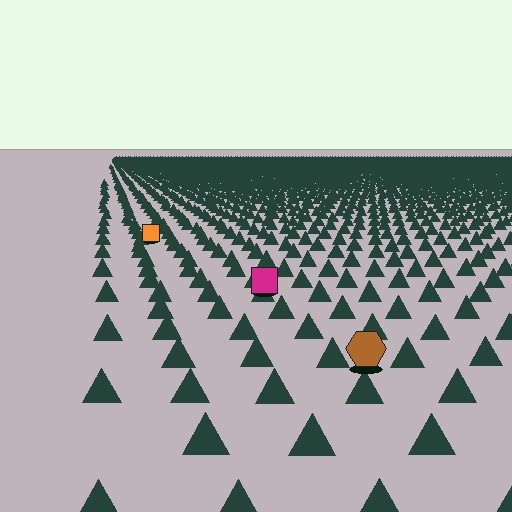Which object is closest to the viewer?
The brown hexagon is closest. The texture marks near it are larger and more spread out.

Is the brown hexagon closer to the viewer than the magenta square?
Yes. The brown hexagon is closer — you can tell from the texture gradient: the ground texture is coarser near it.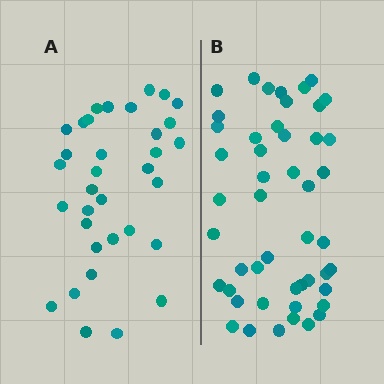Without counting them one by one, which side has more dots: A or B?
Region B (the right region) has more dots.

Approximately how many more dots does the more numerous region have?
Region B has approximately 15 more dots than region A.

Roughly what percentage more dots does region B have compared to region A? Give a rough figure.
About 40% more.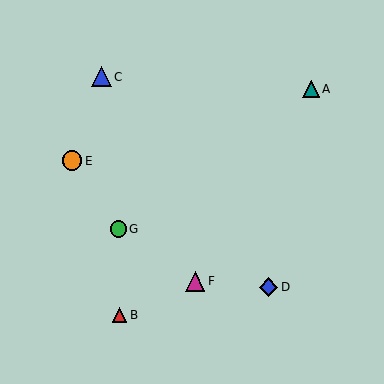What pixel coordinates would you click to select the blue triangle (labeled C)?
Click at (101, 77) to select the blue triangle C.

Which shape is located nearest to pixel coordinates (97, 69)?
The blue triangle (labeled C) at (101, 77) is nearest to that location.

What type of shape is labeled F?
Shape F is a magenta triangle.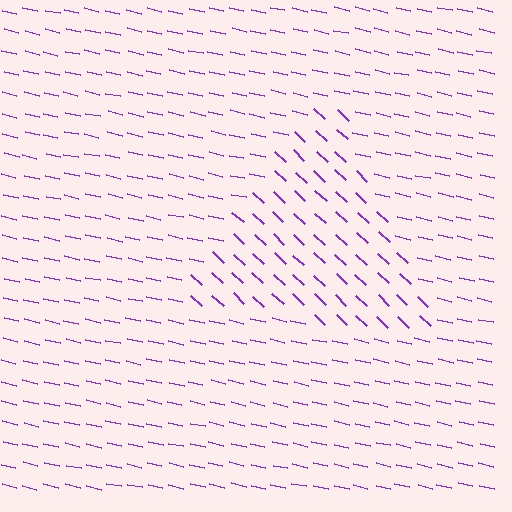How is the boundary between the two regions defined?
The boundary is defined purely by a change in line orientation (approximately 31 degrees difference). All lines are the same color and thickness.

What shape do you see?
I see a triangle.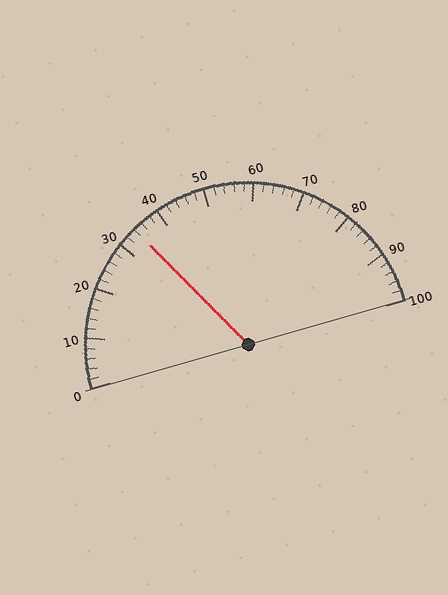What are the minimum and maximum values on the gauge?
The gauge ranges from 0 to 100.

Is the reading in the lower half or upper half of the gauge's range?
The reading is in the lower half of the range (0 to 100).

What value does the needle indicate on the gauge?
The needle indicates approximately 34.